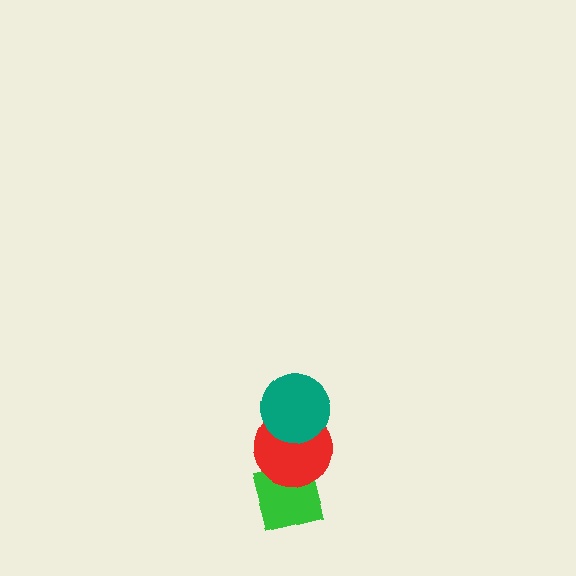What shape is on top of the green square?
The red circle is on top of the green square.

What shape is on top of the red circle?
The teal circle is on top of the red circle.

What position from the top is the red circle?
The red circle is 2nd from the top.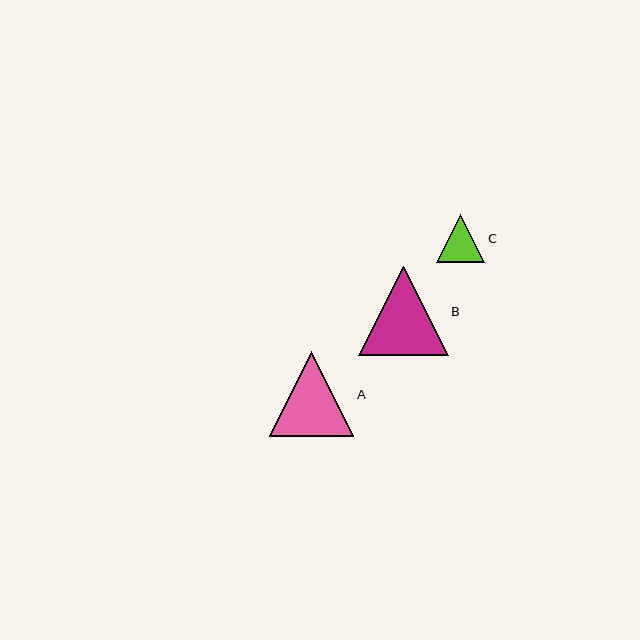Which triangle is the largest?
Triangle B is the largest with a size of approximately 90 pixels.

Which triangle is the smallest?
Triangle C is the smallest with a size of approximately 48 pixels.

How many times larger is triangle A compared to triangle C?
Triangle A is approximately 1.8 times the size of triangle C.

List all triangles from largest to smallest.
From largest to smallest: B, A, C.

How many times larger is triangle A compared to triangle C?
Triangle A is approximately 1.8 times the size of triangle C.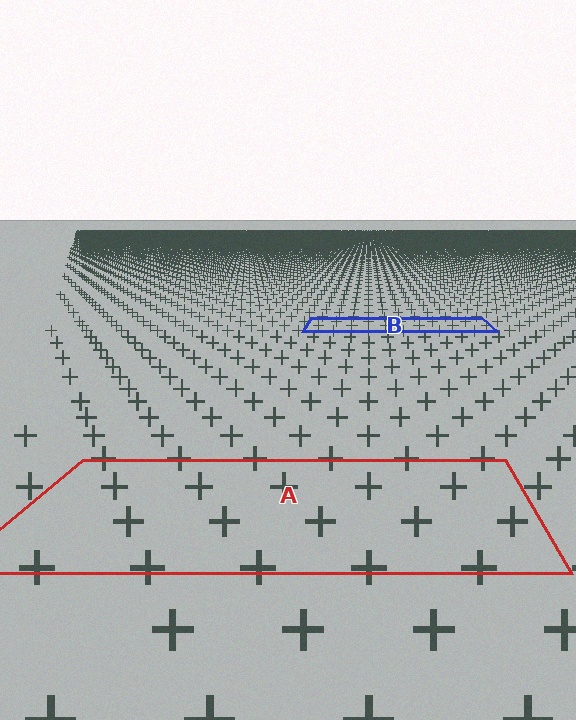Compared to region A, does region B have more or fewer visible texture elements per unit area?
Region B has more texture elements per unit area — they are packed more densely because it is farther away.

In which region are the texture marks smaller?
The texture marks are smaller in region B, because it is farther away.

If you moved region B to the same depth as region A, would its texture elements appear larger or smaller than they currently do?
They would appear larger. At a closer depth, the same texture elements are projected at a bigger on-screen size.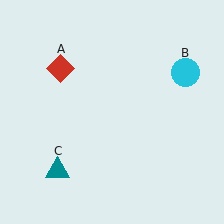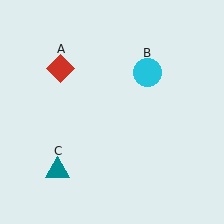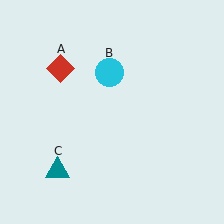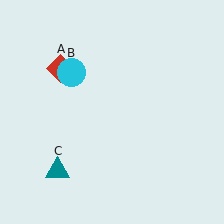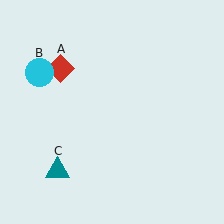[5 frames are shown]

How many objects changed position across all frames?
1 object changed position: cyan circle (object B).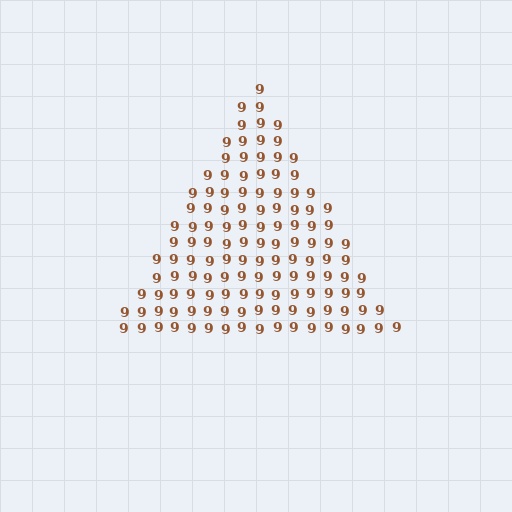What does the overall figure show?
The overall figure shows a triangle.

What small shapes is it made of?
It is made of small digit 9's.